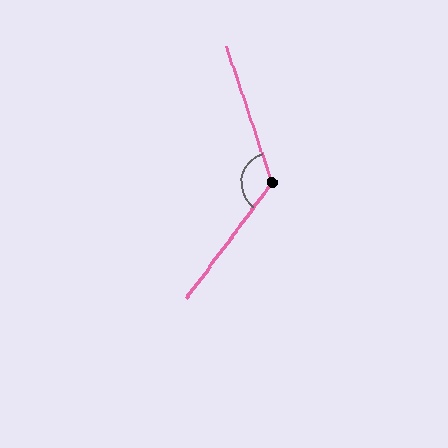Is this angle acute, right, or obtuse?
It is obtuse.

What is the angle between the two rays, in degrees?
Approximately 125 degrees.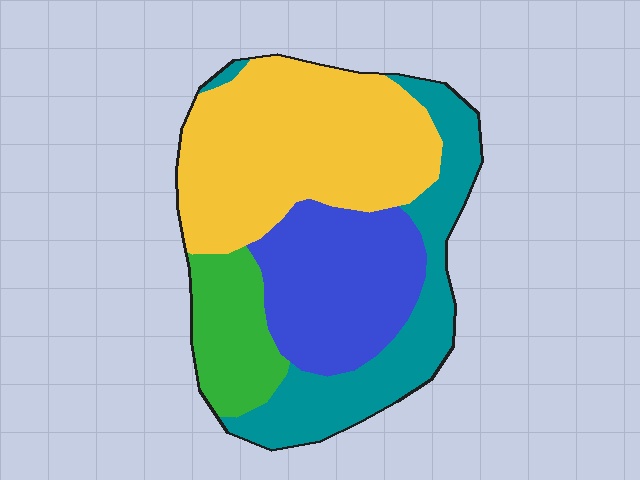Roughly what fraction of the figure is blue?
Blue covers around 25% of the figure.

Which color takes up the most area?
Yellow, at roughly 40%.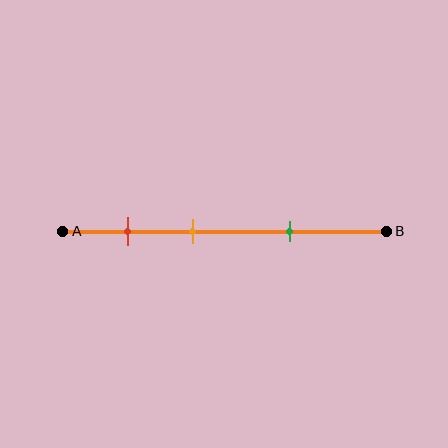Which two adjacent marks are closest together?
The red and orange marks are the closest adjacent pair.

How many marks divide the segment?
There are 3 marks dividing the segment.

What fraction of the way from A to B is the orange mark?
The orange mark is approximately 40% (0.4) of the way from A to B.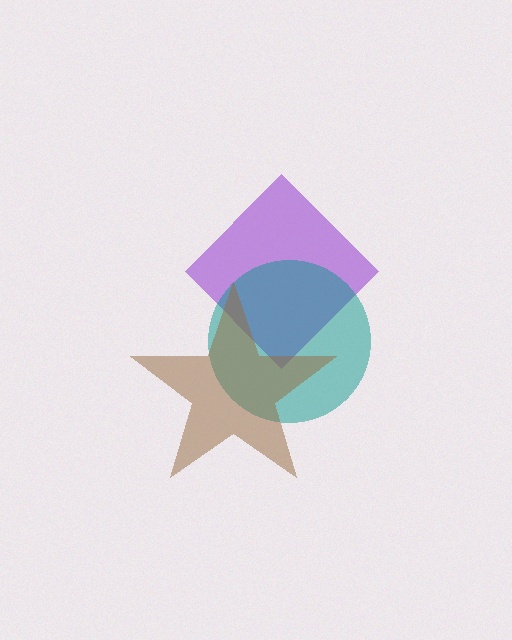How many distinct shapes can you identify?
There are 3 distinct shapes: a purple diamond, a teal circle, a brown star.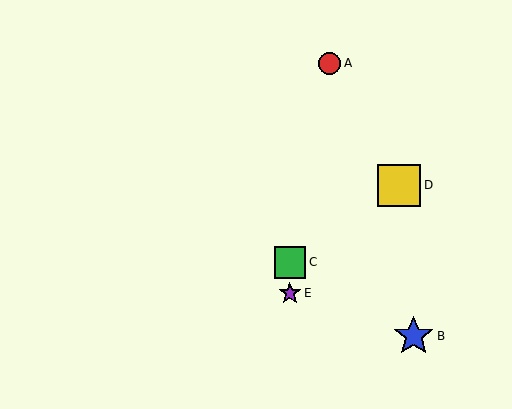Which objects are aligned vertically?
Objects C, E are aligned vertically.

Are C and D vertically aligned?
No, C is at x≈290 and D is at x≈399.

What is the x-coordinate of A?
Object A is at x≈330.